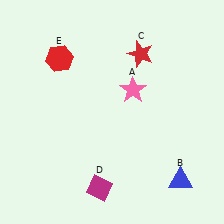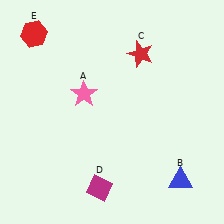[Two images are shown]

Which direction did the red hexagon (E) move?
The red hexagon (E) moved left.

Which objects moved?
The objects that moved are: the pink star (A), the red hexagon (E).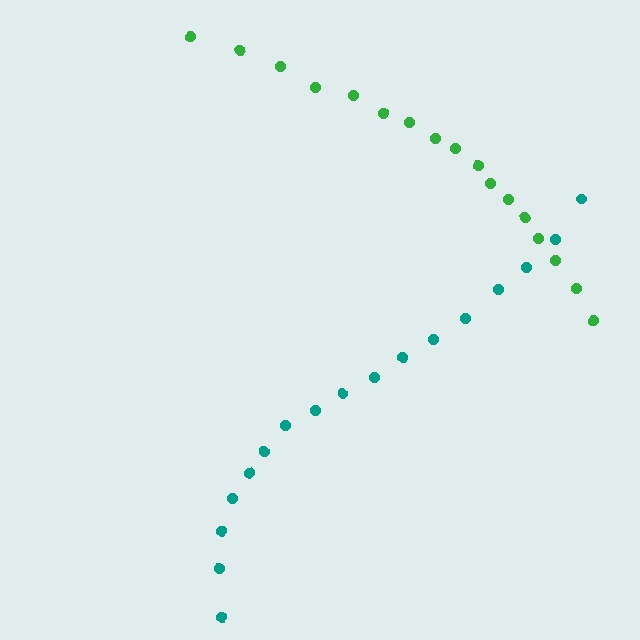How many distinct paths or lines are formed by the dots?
There are 2 distinct paths.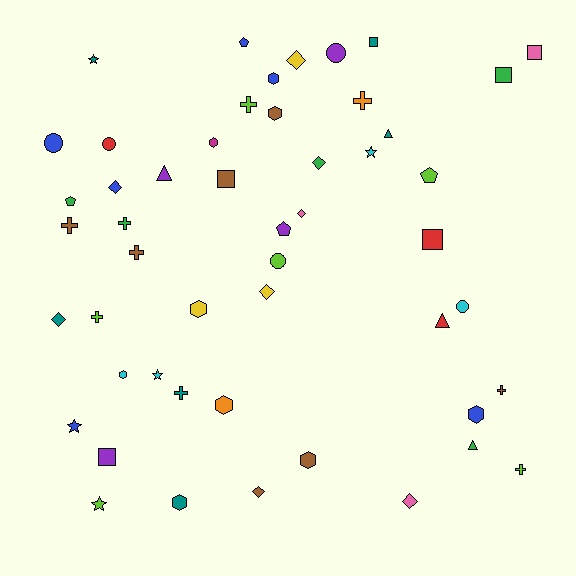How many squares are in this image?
There are 6 squares.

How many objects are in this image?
There are 50 objects.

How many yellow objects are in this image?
There are 3 yellow objects.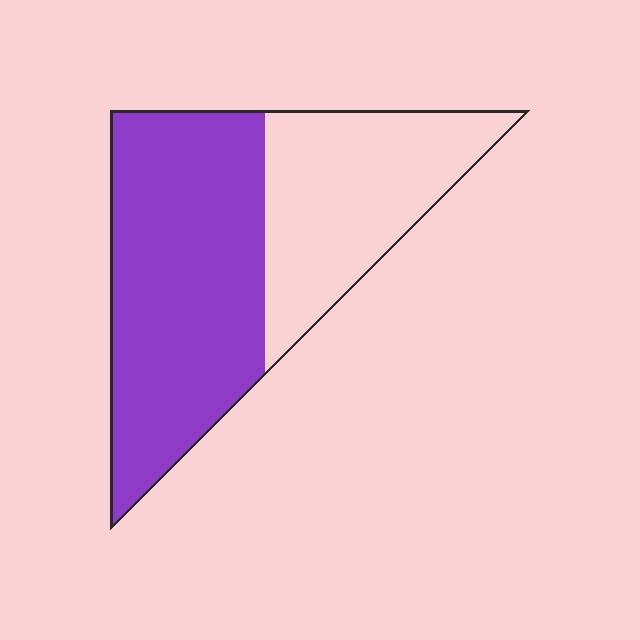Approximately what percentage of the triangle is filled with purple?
Approximately 60%.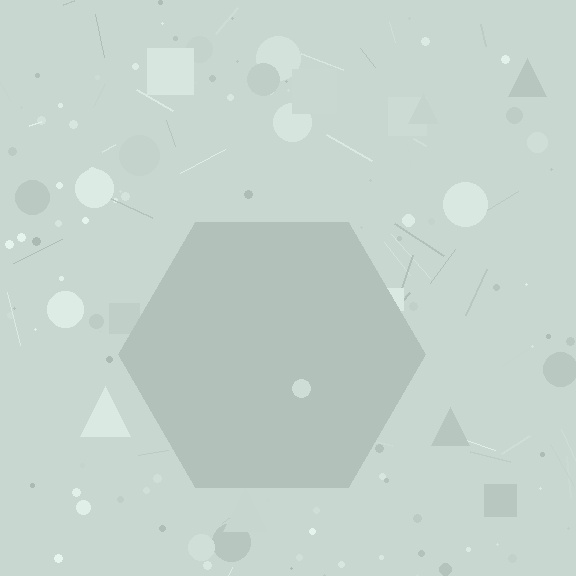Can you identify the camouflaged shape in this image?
The camouflaged shape is a hexagon.